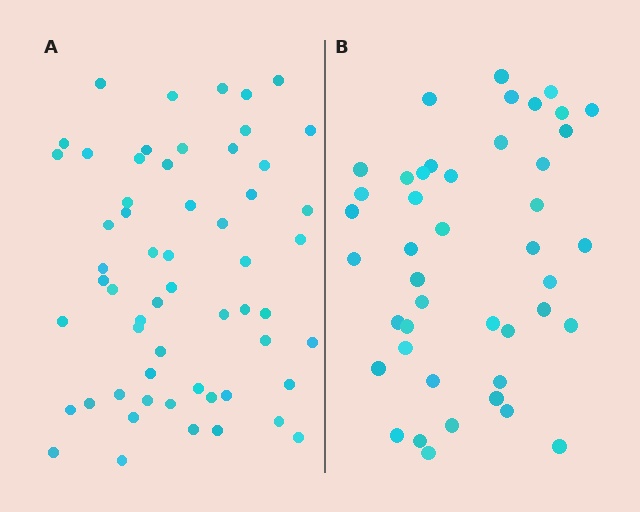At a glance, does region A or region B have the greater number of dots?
Region A (the left region) has more dots.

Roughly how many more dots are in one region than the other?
Region A has approximately 15 more dots than region B.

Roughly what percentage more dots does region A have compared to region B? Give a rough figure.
About 30% more.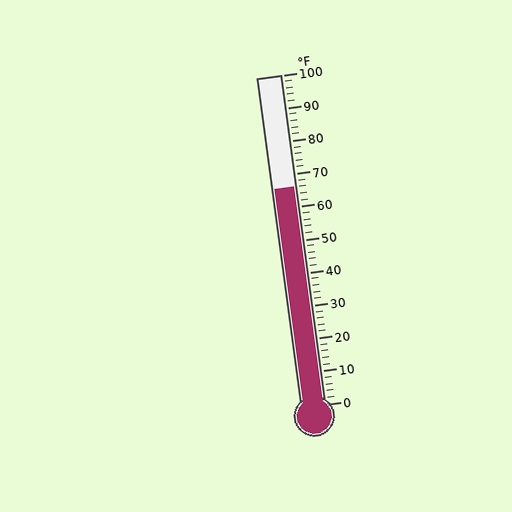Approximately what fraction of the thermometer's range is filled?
The thermometer is filled to approximately 65% of its range.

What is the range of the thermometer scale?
The thermometer scale ranges from 0°F to 100°F.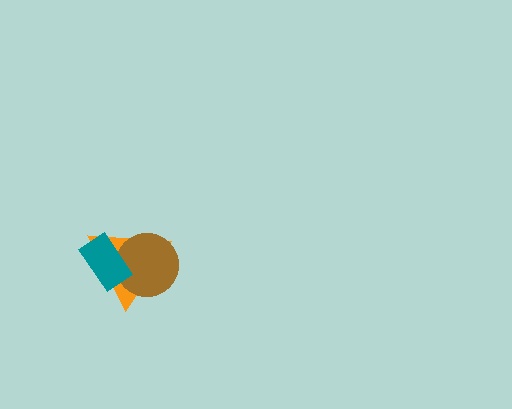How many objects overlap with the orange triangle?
2 objects overlap with the orange triangle.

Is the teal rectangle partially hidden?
No, no other shape covers it.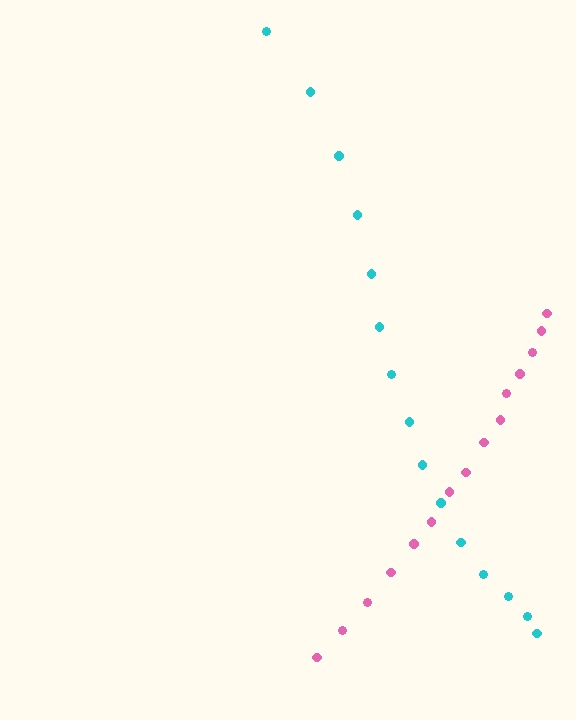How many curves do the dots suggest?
There are 2 distinct paths.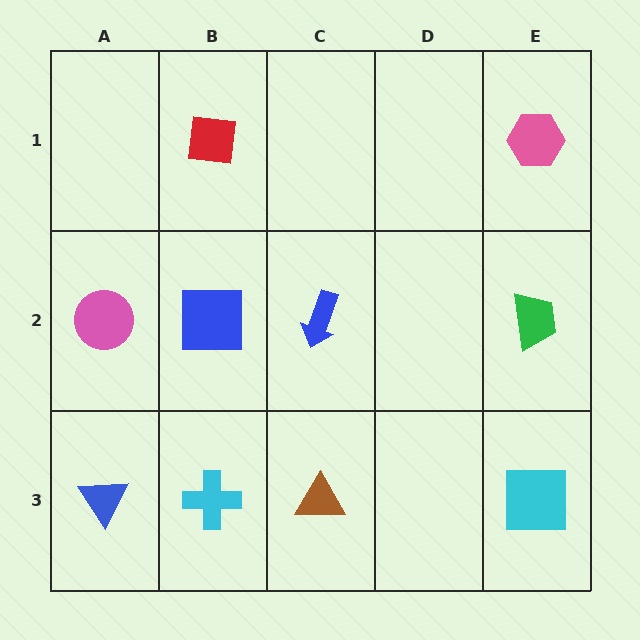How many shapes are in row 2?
4 shapes.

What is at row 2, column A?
A pink circle.